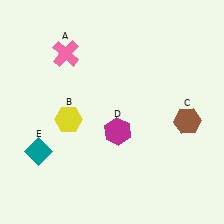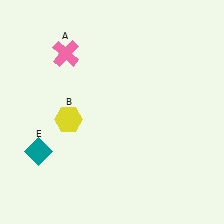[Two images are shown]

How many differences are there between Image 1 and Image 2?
There are 2 differences between the two images.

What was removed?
The magenta hexagon (D), the brown hexagon (C) were removed in Image 2.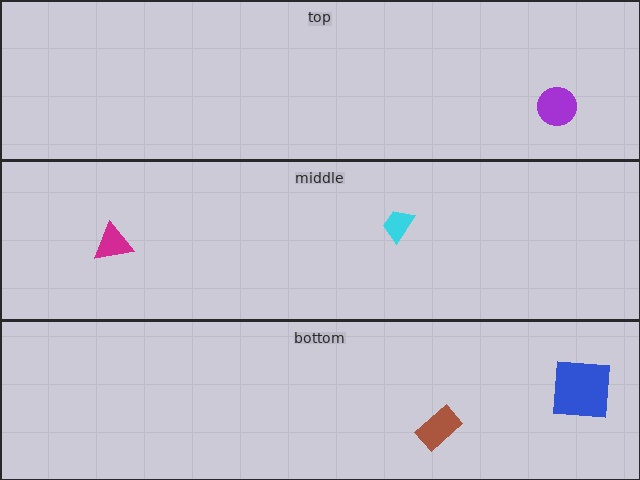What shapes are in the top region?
The purple circle.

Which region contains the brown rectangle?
The bottom region.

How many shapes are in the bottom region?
2.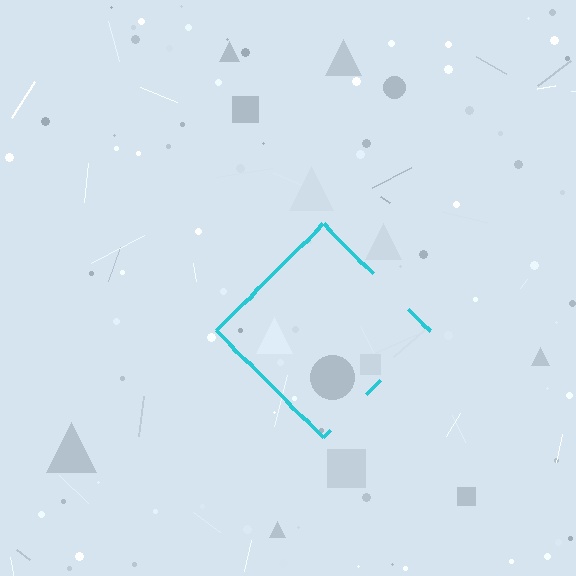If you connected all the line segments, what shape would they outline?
They would outline a diamond.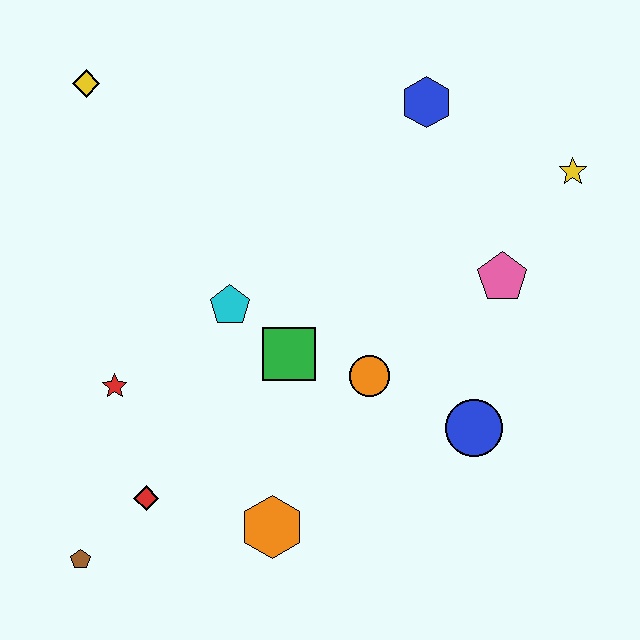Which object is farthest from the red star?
The yellow star is farthest from the red star.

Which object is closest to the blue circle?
The orange circle is closest to the blue circle.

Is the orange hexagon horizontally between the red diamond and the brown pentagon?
No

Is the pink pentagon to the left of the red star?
No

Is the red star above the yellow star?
No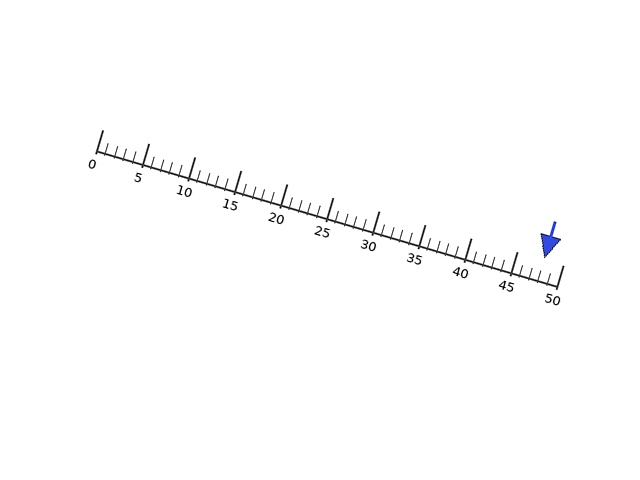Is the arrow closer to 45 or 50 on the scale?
The arrow is closer to 50.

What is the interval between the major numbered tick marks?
The major tick marks are spaced 5 units apart.